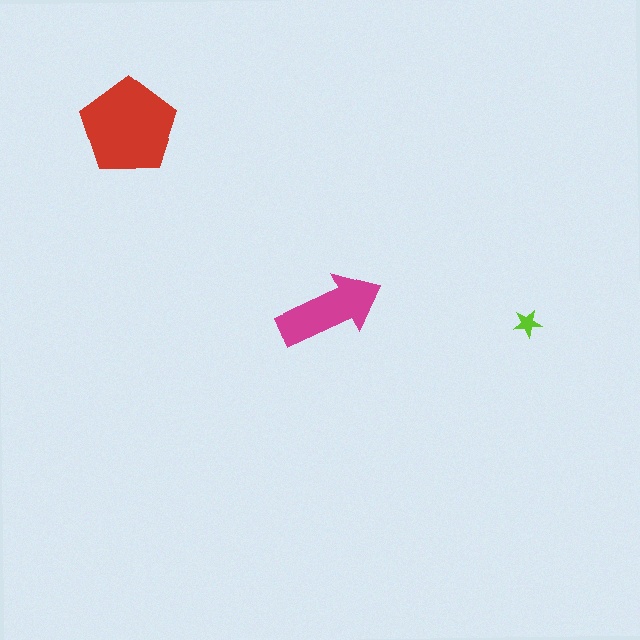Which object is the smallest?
The lime star.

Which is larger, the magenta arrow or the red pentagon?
The red pentagon.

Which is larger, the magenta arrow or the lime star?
The magenta arrow.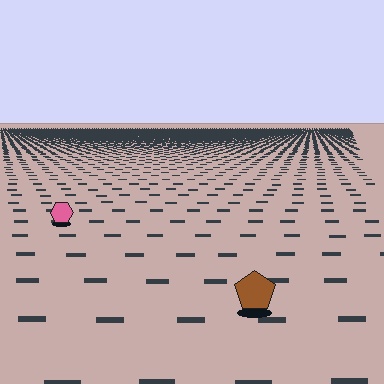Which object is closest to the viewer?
The brown pentagon is closest. The texture marks near it are larger and more spread out.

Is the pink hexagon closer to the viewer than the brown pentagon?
No. The brown pentagon is closer — you can tell from the texture gradient: the ground texture is coarser near it.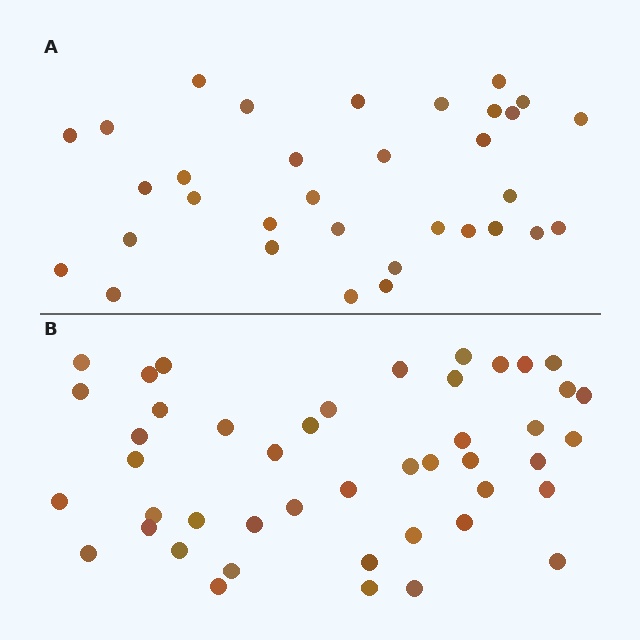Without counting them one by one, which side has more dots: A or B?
Region B (the bottom region) has more dots.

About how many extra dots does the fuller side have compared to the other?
Region B has roughly 12 or so more dots than region A.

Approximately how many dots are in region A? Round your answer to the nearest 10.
About 30 dots. (The exact count is 33, which rounds to 30.)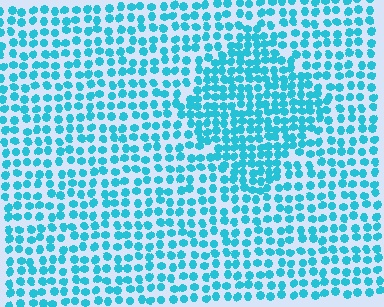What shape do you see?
I see a diamond.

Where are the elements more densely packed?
The elements are more densely packed inside the diamond boundary.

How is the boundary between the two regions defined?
The boundary is defined by a change in element density (approximately 1.6x ratio). All elements are the same color, size, and shape.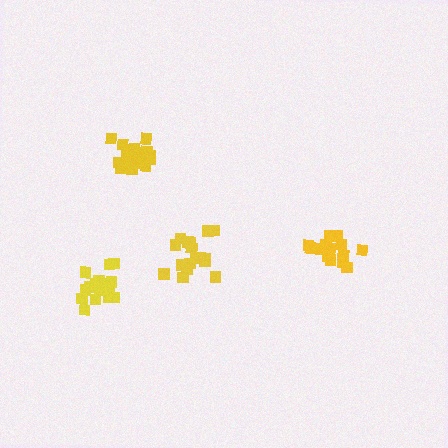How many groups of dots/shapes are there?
There are 4 groups.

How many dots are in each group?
Group 1: 19 dots, Group 2: 19 dots, Group 3: 17 dots, Group 4: 15 dots (70 total).